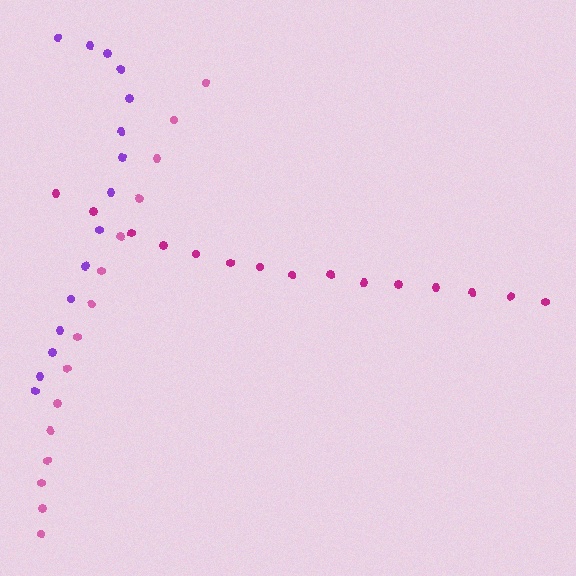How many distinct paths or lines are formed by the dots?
There are 3 distinct paths.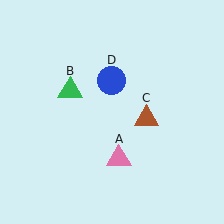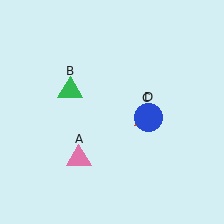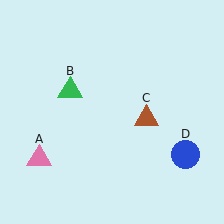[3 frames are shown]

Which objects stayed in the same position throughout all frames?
Green triangle (object B) and brown triangle (object C) remained stationary.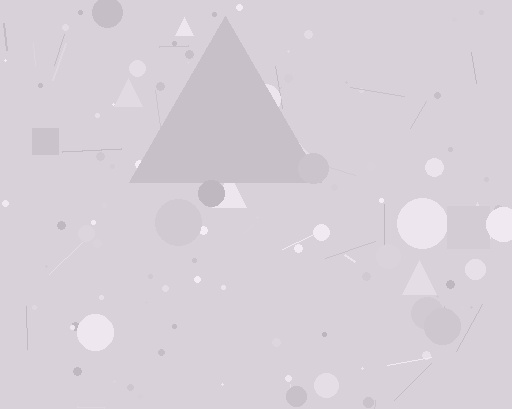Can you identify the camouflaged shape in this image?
The camouflaged shape is a triangle.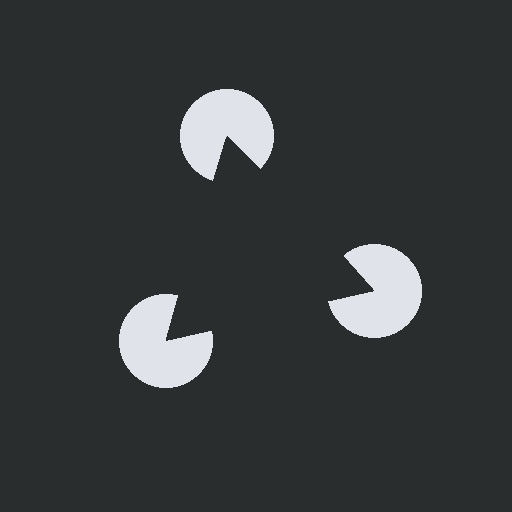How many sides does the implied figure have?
3 sides.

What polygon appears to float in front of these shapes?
An illusory triangle — its edges are inferred from the aligned wedge cuts in the pac-man discs, not physically drawn.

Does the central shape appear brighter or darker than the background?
It typically appears slightly darker than the background, even though no actual brightness change is drawn.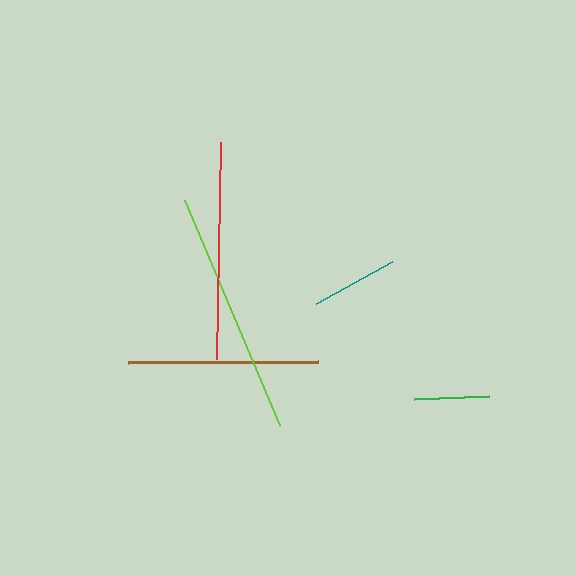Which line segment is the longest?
The lime line is the longest at approximately 244 pixels.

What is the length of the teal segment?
The teal segment is approximately 86 pixels long.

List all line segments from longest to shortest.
From longest to shortest: lime, red, brown, teal, green.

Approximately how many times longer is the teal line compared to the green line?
The teal line is approximately 1.2 times the length of the green line.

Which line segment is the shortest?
The green line is the shortest at approximately 75 pixels.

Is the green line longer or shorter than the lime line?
The lime line is longer than the green line.